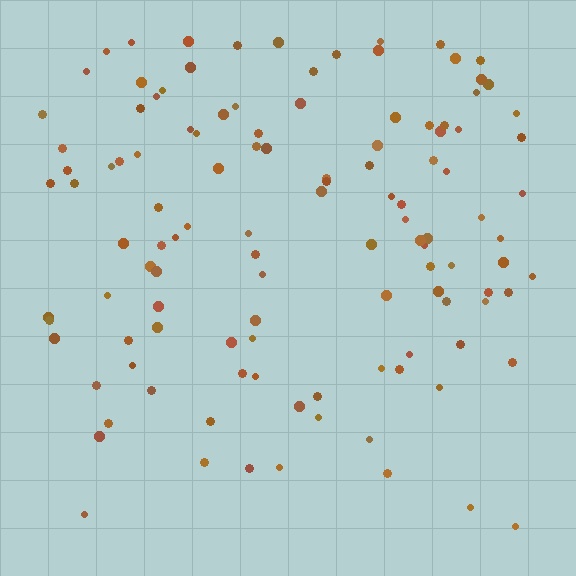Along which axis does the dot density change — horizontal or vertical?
Vertical.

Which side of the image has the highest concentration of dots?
The top.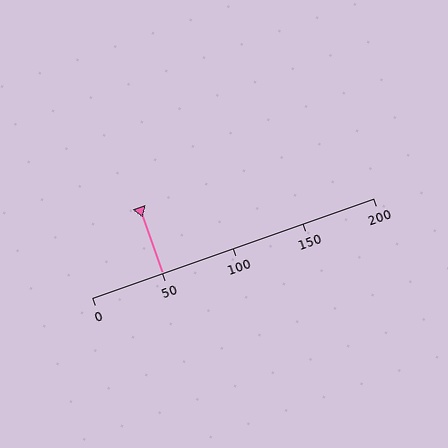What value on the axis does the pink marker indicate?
The marker indicates approximately 50.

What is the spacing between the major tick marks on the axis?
The major ticks are spaced 50 apart.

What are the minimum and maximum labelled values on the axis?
The axis runs from 0 to 200.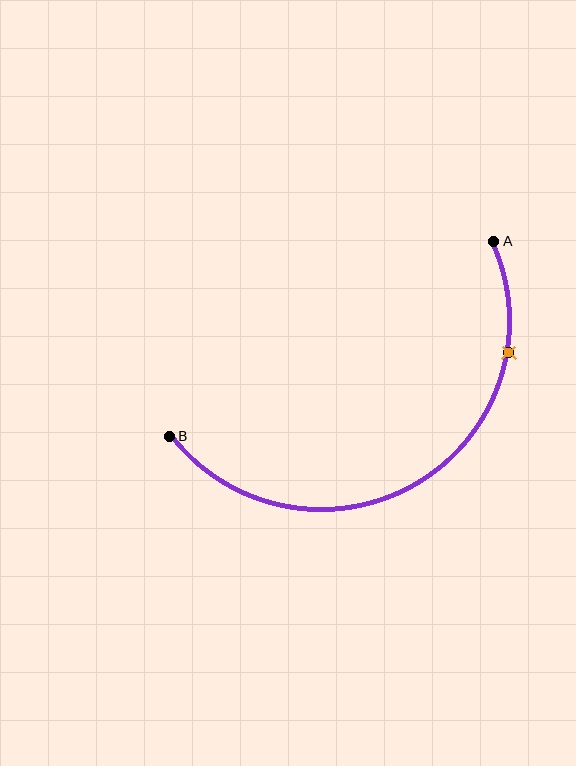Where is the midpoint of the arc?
The arc midpoint is the point on the curve farthest from the straight line joining A and B. It sits below that line.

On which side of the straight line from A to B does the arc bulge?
The arc bulges below the straight line connecting A and B.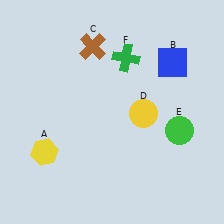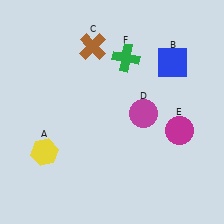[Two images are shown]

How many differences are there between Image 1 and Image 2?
There are 2 differences between the two images.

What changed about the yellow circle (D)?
In Image 1, D is yellow. In Image 2, it changed to magenta.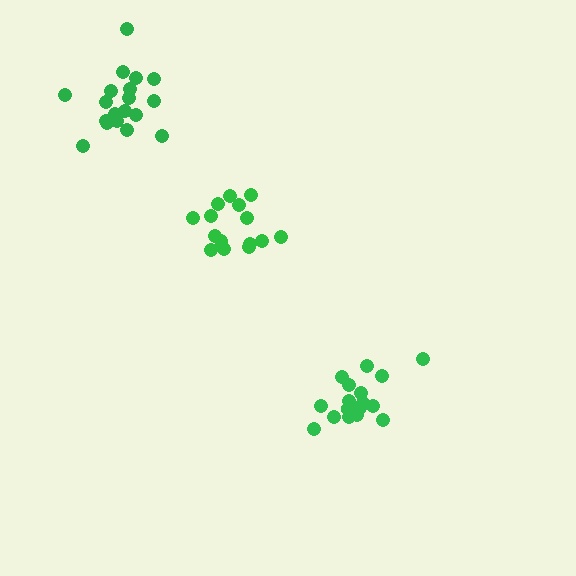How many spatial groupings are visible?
There are 3 spatial groupings.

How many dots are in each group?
Group 1: 15 dots, Group 2: 17 dots, Group 3: 19 dots (51 total).